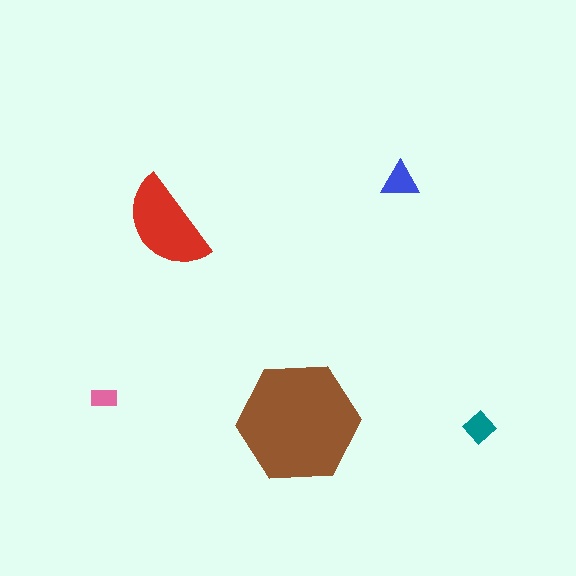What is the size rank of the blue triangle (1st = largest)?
3rd.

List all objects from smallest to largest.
The pink rectangle, the teal diamond, the blue triangle, the red semicircle, the brown hexagon.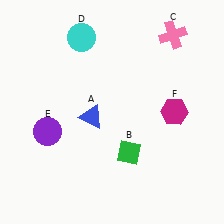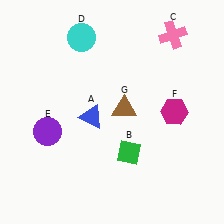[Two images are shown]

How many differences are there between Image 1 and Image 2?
There is 1 difference between the two images.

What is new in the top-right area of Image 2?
A brown triangle (G) was added in the top-right area of Image 2.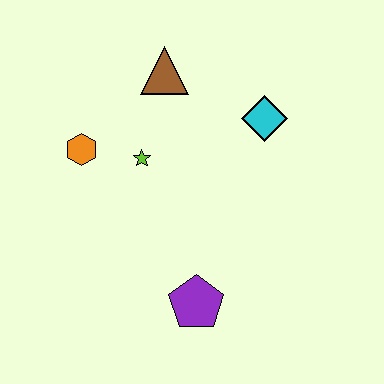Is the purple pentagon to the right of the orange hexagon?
Yes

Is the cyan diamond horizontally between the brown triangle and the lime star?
No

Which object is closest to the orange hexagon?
The lime star is closest to the orange hexagon.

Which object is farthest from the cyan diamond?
The purple pentagon is farthest from the cyan diamond.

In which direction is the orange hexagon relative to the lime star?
The orange hexagon is to the left of the lime star.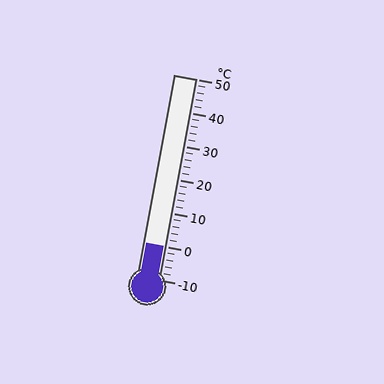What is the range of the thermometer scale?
The thermometer scale ranges from -10°C to 50°C.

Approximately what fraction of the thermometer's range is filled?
The thermometer is filled to approximately 15% of its range.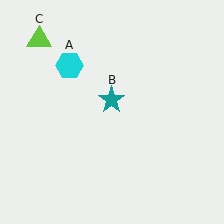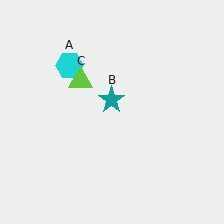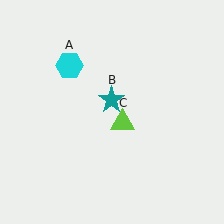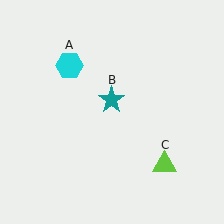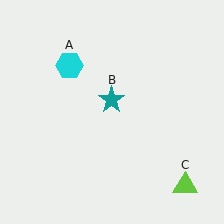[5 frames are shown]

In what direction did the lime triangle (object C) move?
The lime triangle (object C) moved down and to the right.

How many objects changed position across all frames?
1 object changed position: lime triangle (object C).